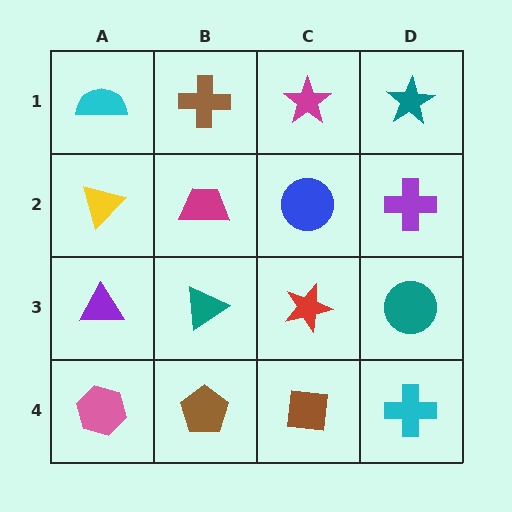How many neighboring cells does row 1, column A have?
2.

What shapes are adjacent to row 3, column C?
A blue circle (row 2, column C), a brown square (row 4, column C), a teal triangle (row 3, column B), a teal circle (row 3, column D).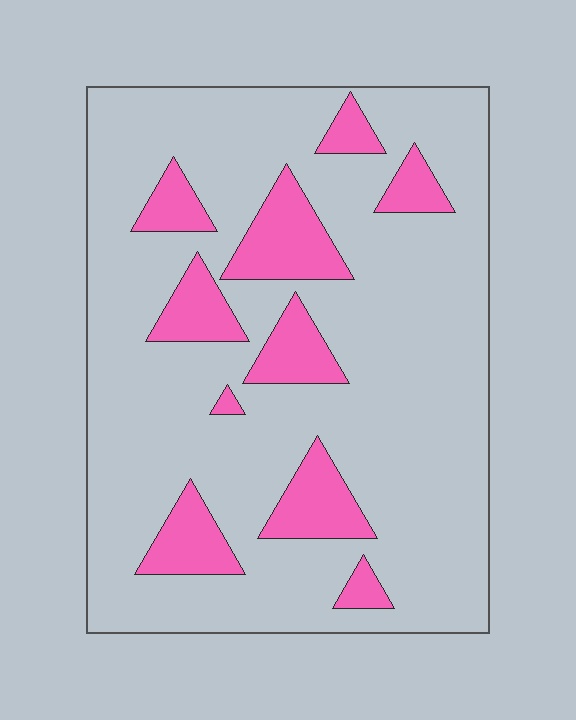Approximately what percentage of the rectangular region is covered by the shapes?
Approximately 20%.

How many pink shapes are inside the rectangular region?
10.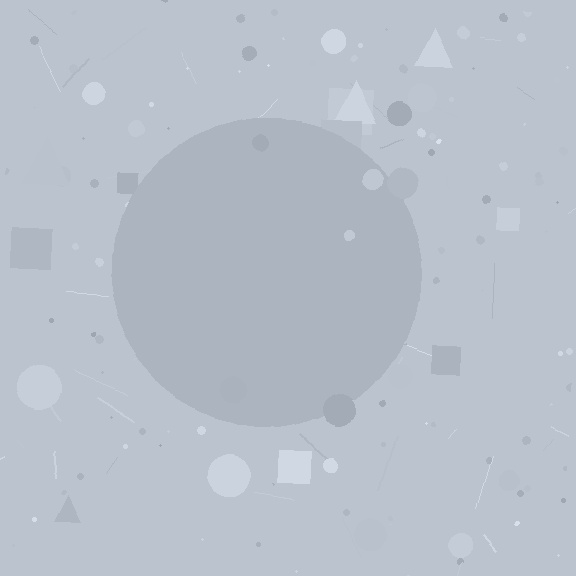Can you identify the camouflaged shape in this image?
The camouflaged shape is a circle.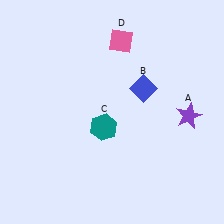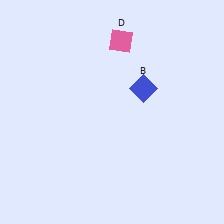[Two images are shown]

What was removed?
The teal hexagon (C), the purple star (A) were removed in Image 2.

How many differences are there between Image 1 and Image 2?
There are 2 differences between the two images.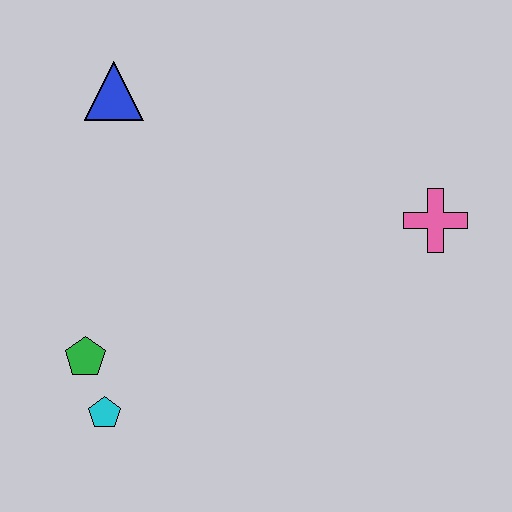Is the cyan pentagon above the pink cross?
No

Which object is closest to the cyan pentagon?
The green pentagon is closest to the cyan pentagon.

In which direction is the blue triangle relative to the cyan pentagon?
The blue triangle is above the cyan pentagon.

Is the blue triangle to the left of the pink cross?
Yes